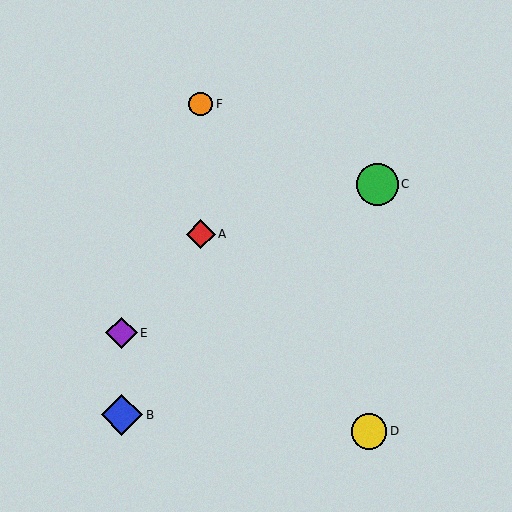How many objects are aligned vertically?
2 objects (A, F) are aligned vertically.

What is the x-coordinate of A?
Object A is at x≈201.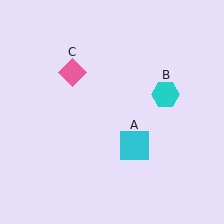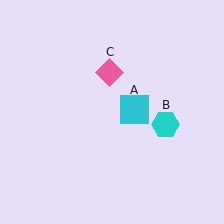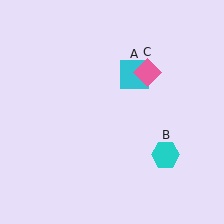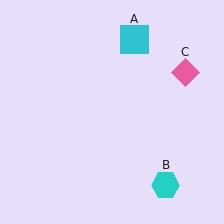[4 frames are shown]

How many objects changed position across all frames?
3 objects changed position: cyan square (object A), cyan hexagon (object B), pink diamond (object C).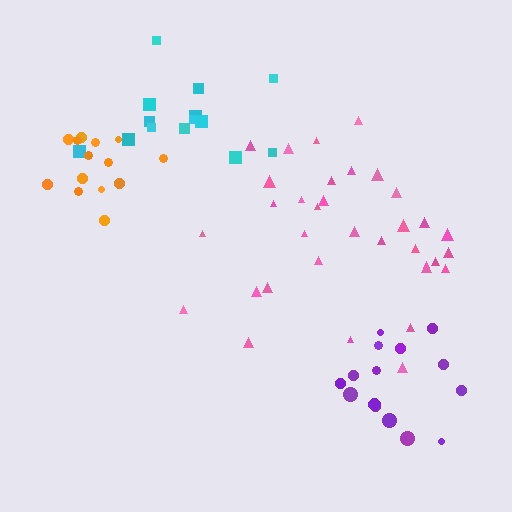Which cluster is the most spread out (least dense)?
Cyan.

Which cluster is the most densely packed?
Orange.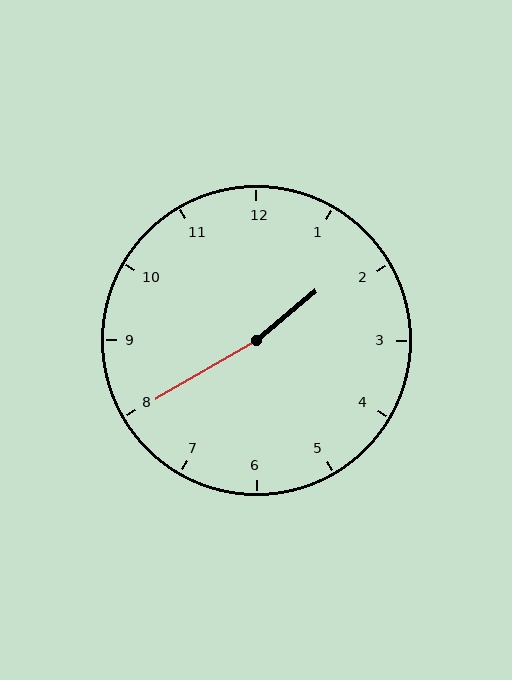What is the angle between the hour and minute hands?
Approximately 170 degrees.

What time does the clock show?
1:40.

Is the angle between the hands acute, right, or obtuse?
It is obtuse.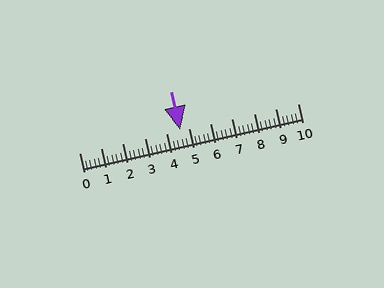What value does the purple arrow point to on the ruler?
The purple arrow points to approximately 4.6.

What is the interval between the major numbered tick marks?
The major tick marks are spaced 1 units apart.